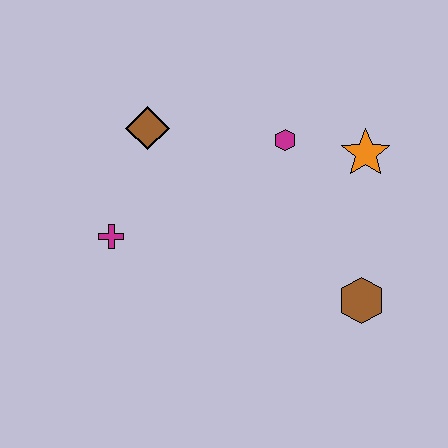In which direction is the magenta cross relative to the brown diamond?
The magenta cross is below the brown diamond.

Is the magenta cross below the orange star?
Yes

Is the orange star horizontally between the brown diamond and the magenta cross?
No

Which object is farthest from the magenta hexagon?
The magenta cross is farthest from the magenta hexagon.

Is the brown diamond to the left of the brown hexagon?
Yes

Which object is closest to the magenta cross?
The brown diamond is closest to the magenta cross.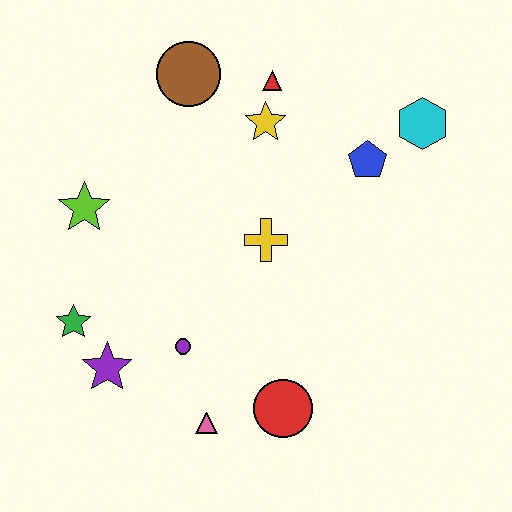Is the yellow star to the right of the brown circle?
Yes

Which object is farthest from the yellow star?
The pink triangle is farthest from the yellow star.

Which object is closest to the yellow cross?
The yellow star is closest to the yellow cross.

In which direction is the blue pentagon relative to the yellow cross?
The blue pentagon is to the right of the yellow cross.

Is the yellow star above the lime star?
Yes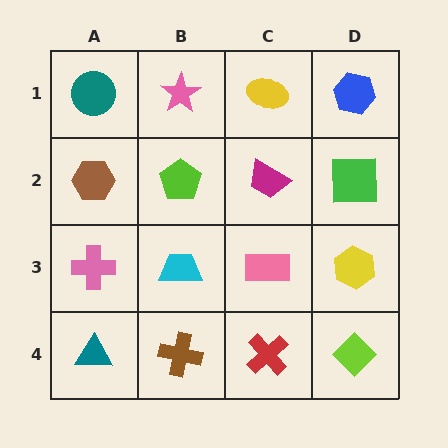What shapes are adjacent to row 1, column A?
A brown hexagon (row 2, column A), a pink star (row 1, column B).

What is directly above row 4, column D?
A yellow hexagon.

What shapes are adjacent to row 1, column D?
A green square (row 2, column D), a yellow ellipse (row 1, column C).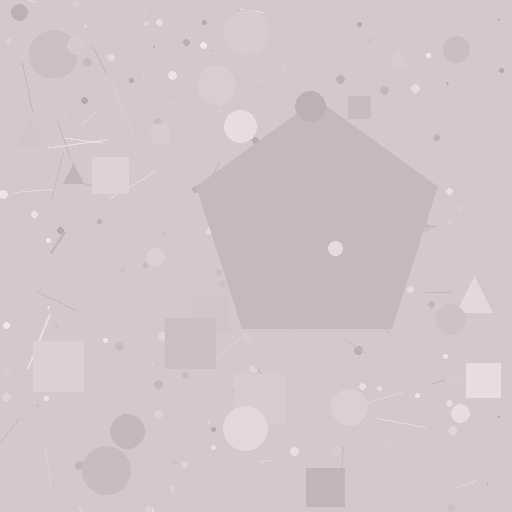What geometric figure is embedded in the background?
A pentagon is embedded in the background.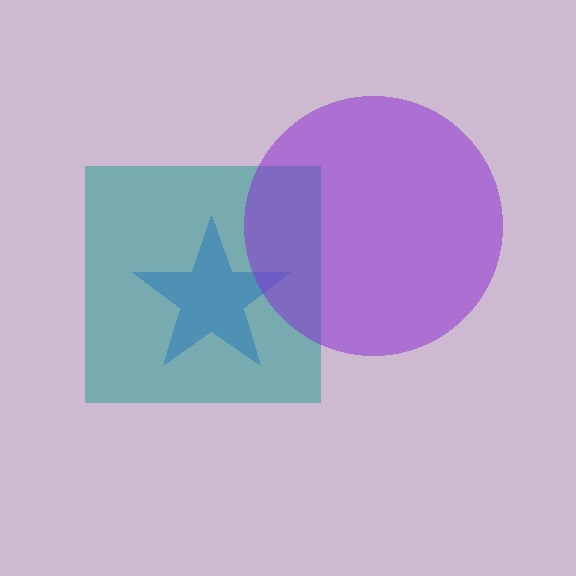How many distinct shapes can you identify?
There are 3 distinct shapes: a blue star, a teal square, a purple circle.